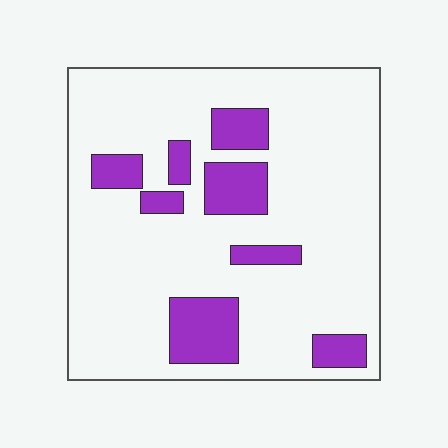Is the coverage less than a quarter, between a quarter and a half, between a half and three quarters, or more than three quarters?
Less than a quarter.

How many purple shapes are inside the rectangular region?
8.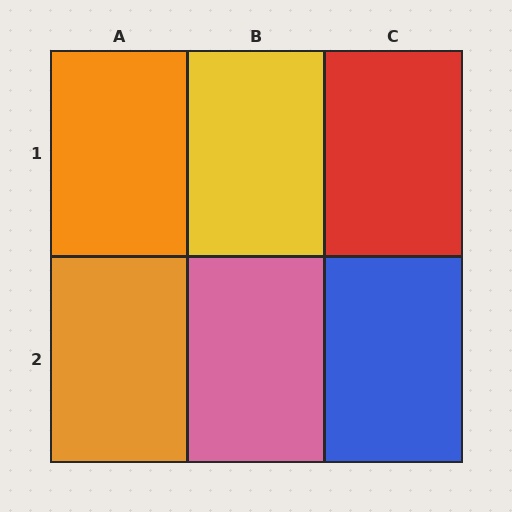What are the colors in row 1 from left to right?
Orange, yellow, red.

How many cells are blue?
1 cell is blue.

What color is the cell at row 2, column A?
Orange.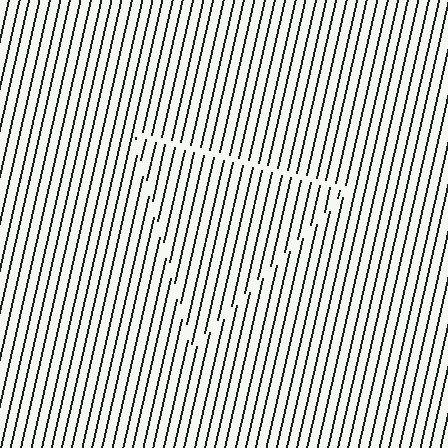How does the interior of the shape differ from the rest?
The interior of the shape contains the same grating, shifted by half a period — the contour is defined by the phase discontinuity where line-ends from the inner and outer gratings abut.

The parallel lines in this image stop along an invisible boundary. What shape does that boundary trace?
An illusory triangle. The interior of the shape contains the same grating, shifted by half a period — the contour is defined by the phase discontinuity where line-ends from the inner and outer gratings abut.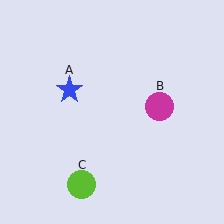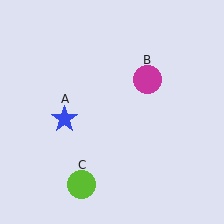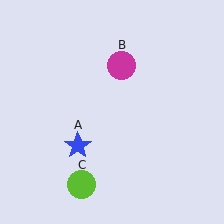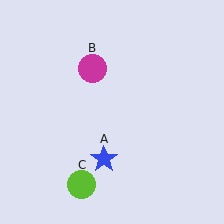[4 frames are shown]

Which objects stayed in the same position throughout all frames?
Lime circle (object C) remained stationary.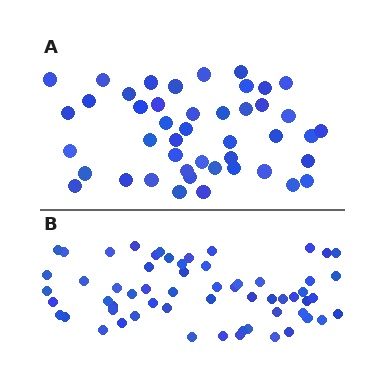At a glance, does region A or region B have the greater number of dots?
Region B (the bottom region) has more dots.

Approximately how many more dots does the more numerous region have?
Region B has approximately 15 more dots than region A.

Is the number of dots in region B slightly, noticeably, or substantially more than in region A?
Region B has noticeably more, but not dramatically so. The ratio is roughly 1.3 to 1.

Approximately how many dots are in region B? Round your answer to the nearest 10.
About 60 dots.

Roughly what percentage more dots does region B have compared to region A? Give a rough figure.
About 35% more.